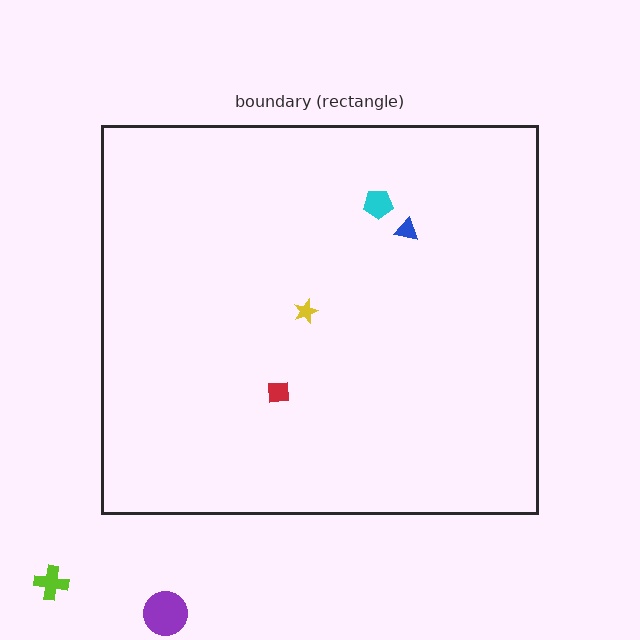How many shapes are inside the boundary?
4 inside, 2 outside.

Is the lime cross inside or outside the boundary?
Outside.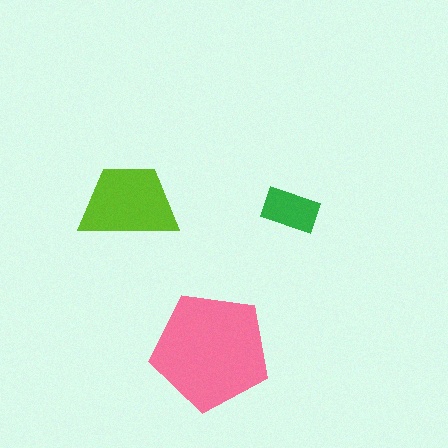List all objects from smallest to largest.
The green rectangle, the lime trapezoid, the pink pentagon.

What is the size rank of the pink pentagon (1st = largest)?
1st.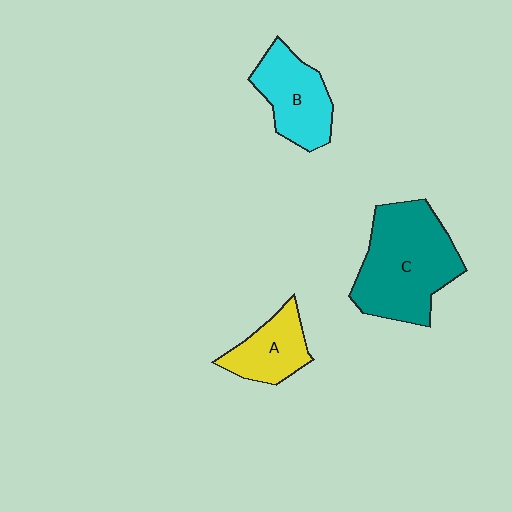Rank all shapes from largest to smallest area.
From largest to smallest: C (teal), B (cyan), A (yellow).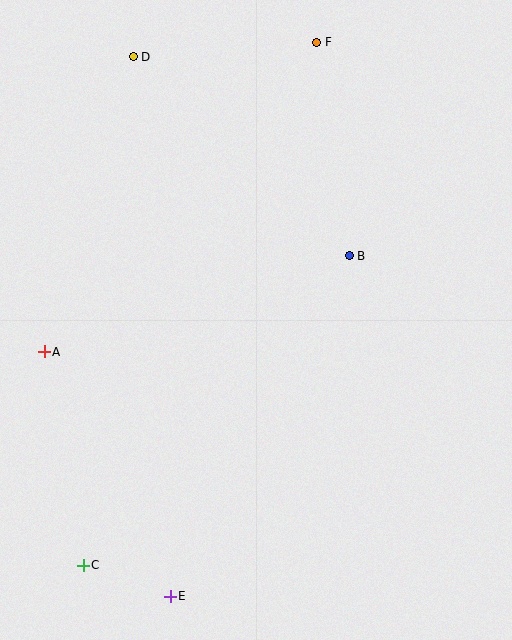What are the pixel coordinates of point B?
Point B is at (349, 256).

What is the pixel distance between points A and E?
The distance between A and E is 275 pixels.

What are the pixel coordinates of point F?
Point F is at (317, 42).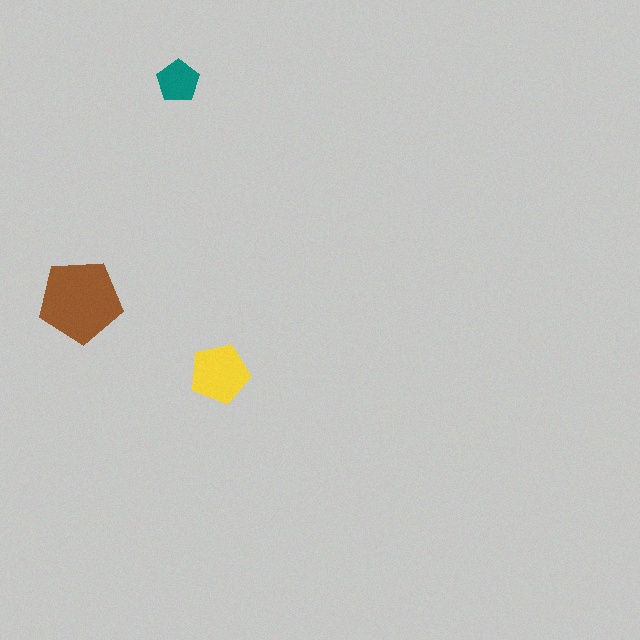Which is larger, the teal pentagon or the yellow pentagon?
The yellow one.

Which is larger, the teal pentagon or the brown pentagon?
The brown one.